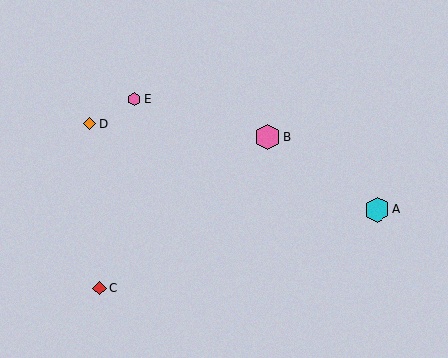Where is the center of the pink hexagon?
The center of the pink hexagon is at (134, 100).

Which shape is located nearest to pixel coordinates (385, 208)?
The cyan hexagon (labeled A) at (377, 210) is nearest to that location.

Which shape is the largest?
The pink hexagon (labeled B) is the largest.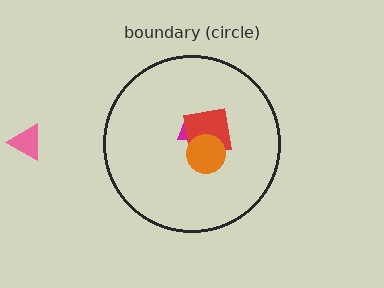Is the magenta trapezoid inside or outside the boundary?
Inside.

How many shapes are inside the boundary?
3 inside, 1 outside.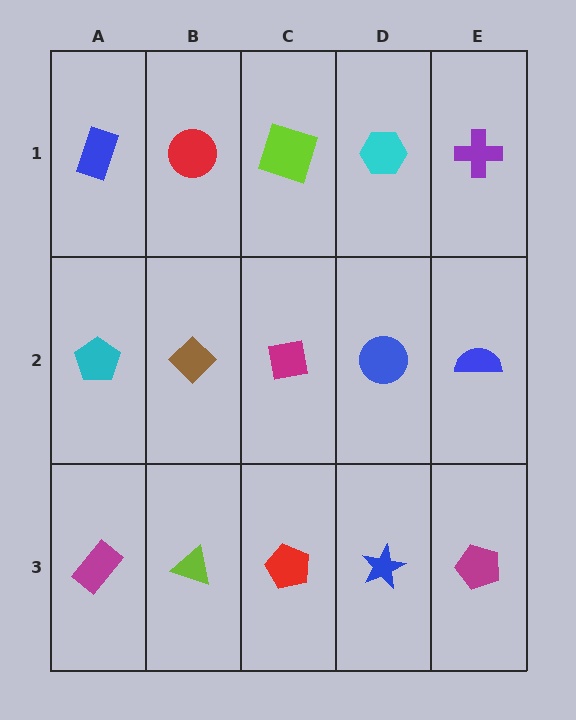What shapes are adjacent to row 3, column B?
A brown diamond (row 2, column B), a magenta rectangle (row 3, column A), a red pentagon (row 3, column C).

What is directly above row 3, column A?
A cyan pentagon.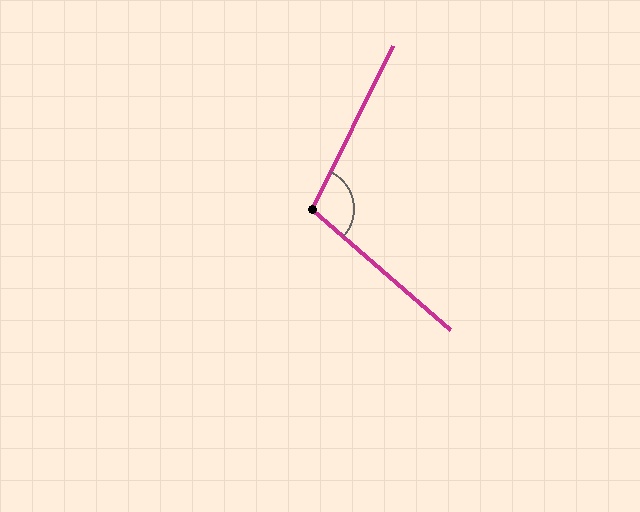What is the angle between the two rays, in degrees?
Approximately 105 degrees.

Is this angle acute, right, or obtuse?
It is obtuse.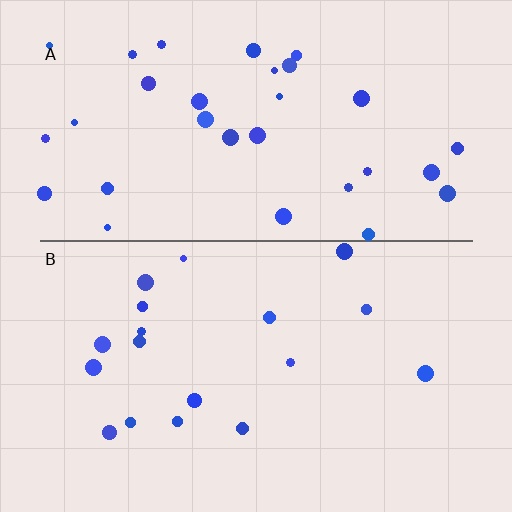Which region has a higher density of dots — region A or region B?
A (the top).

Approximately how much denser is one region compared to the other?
Approximately 1.8× — region A over region B.